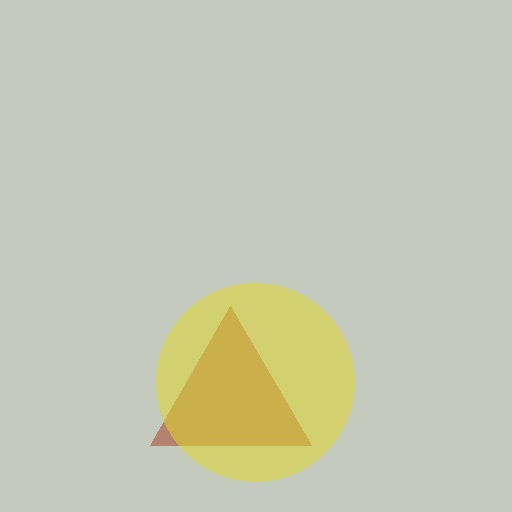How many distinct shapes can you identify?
There are 2 distinct shapes: a brown triangle, a yellow circle.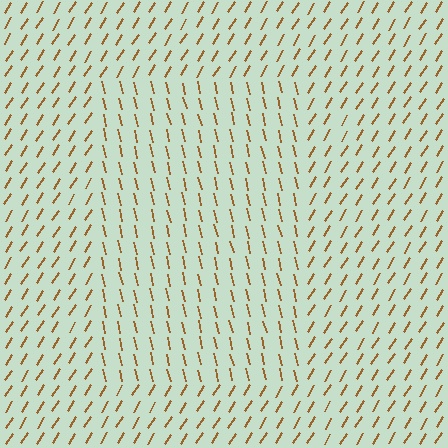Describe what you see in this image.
The image is filled with small brown line segments. A rectangle region in the image has lines oriented differently from the surrounding lines, creating a visible texture boundary.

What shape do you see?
I see a rectangle.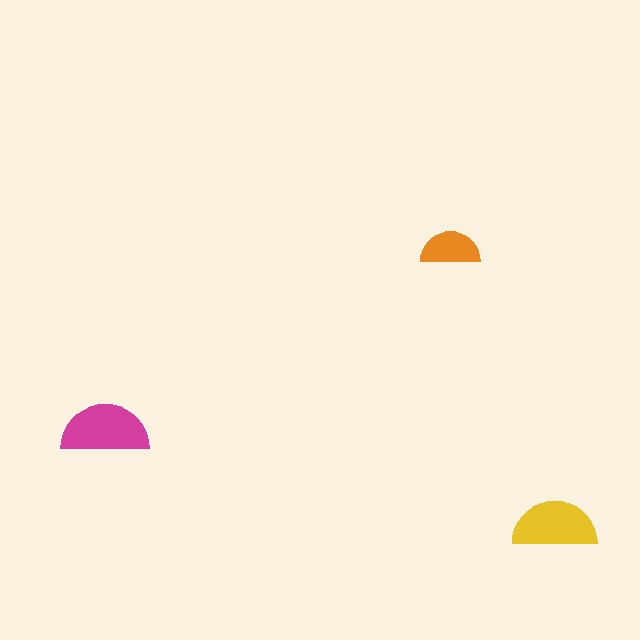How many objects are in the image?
There are 3 objects in the image.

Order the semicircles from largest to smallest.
the magenta one, the yellow one, the orange one.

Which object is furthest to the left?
The magenta semicircle is leftmost.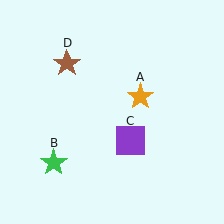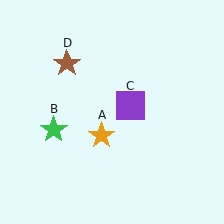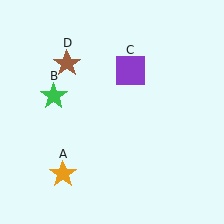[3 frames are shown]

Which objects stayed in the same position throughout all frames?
Brown star (object D) remained stationary.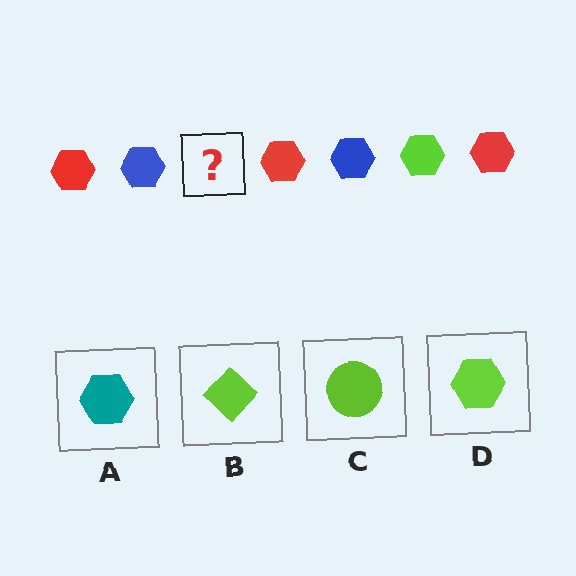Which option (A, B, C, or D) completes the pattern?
D.